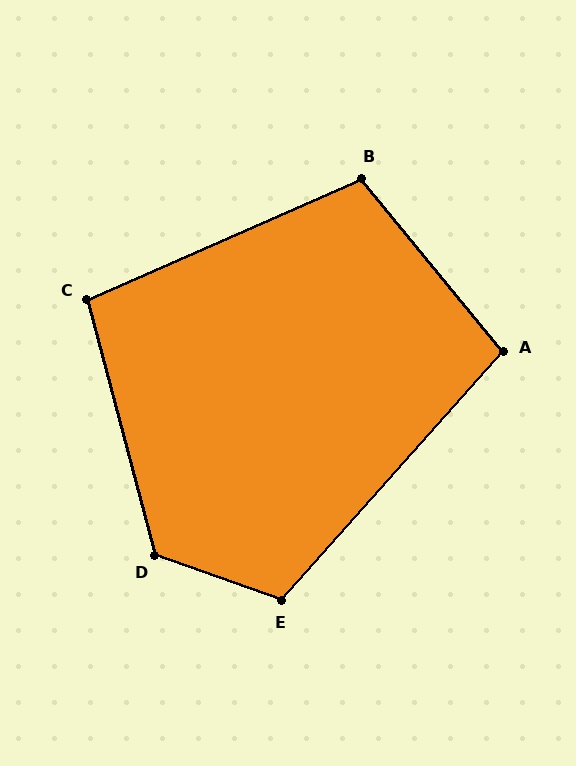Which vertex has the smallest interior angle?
C, at approximately 99 degrees.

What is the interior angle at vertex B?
Approximately 105 degrees (obtuse).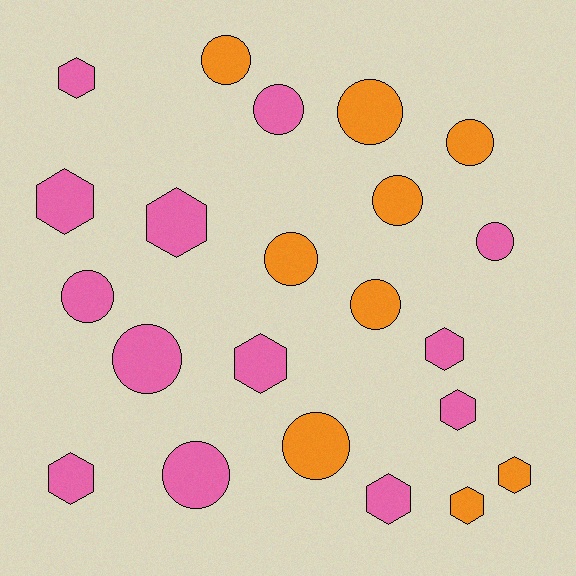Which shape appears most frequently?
Circle, with 12 objects.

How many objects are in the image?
There are 22 objects.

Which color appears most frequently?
Pink, with 13 objects.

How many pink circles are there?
There are 5 pink circles.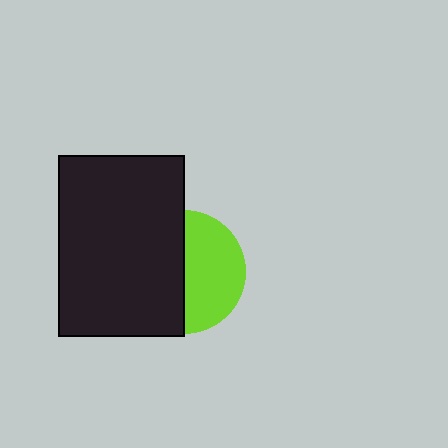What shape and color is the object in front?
The object in front is a black rectangle.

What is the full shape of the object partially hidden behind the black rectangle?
The partially hidden object is a lime circle.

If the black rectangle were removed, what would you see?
You would see the complete lime circle.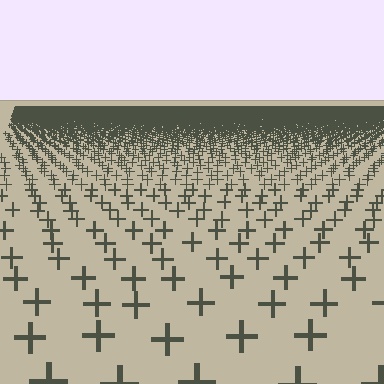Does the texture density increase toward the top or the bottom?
Density increases toward the top.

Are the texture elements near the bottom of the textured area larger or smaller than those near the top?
Larger. Near the bottom, elements are closer to the viewer and appear at a bigger on-screen size.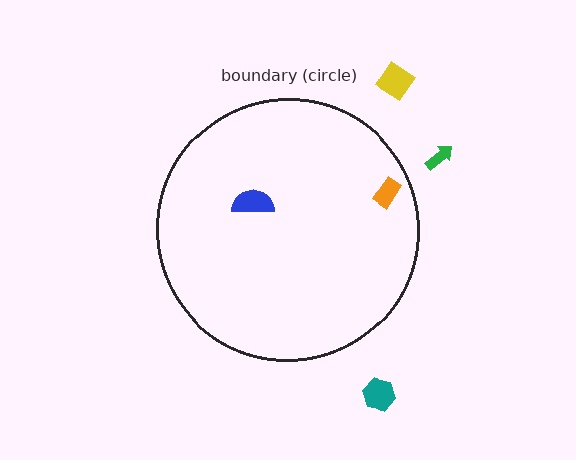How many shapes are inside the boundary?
2 inside, 3 outside.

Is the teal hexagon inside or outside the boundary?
Outside.